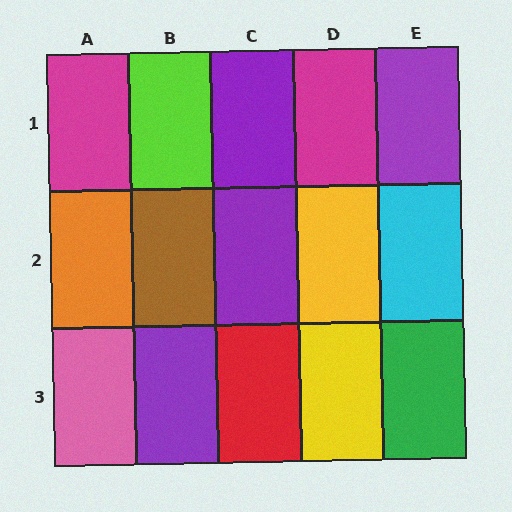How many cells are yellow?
2 cells are yellow.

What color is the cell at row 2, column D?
Yellow.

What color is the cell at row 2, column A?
Orange.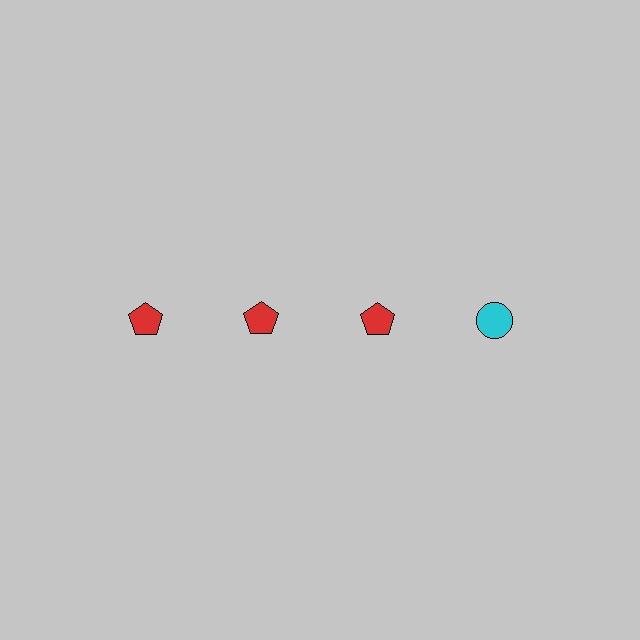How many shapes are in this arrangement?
There are 4 shapes arranged in a grid pattern.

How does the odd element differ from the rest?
It differs in both color (cyan instead of red) and shape (circle instead of pentagon).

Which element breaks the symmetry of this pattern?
The cyan circle in the top row, second from right column breaks the symmetry. All other shapes are red pentagons.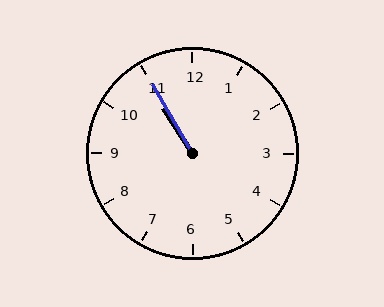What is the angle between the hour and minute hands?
Approximately 2 degrees.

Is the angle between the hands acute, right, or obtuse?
It is acute.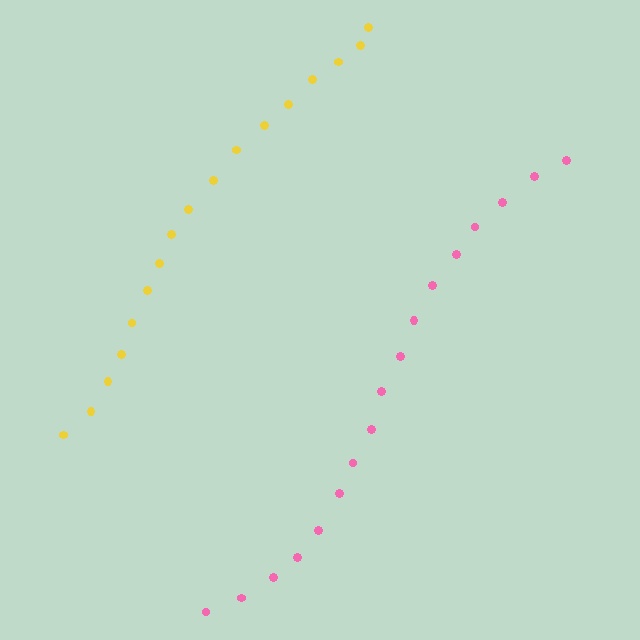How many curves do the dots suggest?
There are 2 distinct paths.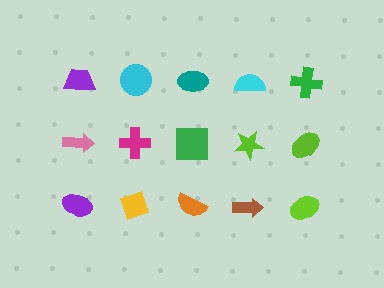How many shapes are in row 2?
5 shapes.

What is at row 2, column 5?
A lime ellipse.